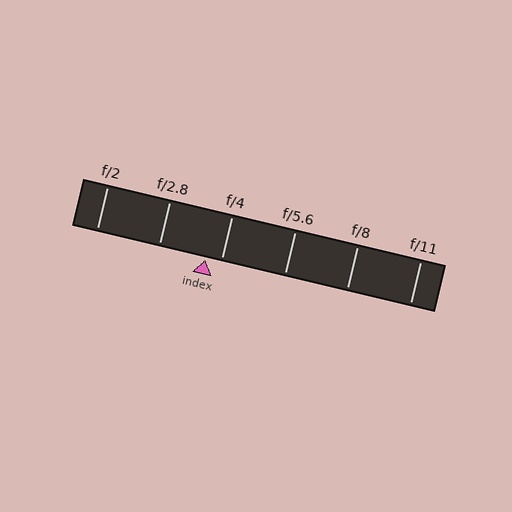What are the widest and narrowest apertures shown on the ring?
The widest aperture shown is f/2 and the narrowest is f/11.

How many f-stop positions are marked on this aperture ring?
There are 6 f-stop positions marked.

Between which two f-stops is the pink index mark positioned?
The index mark is between f/2.8 and f/4.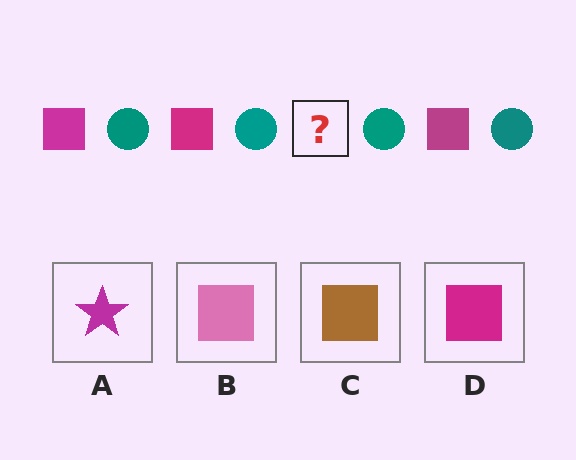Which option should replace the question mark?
Option D.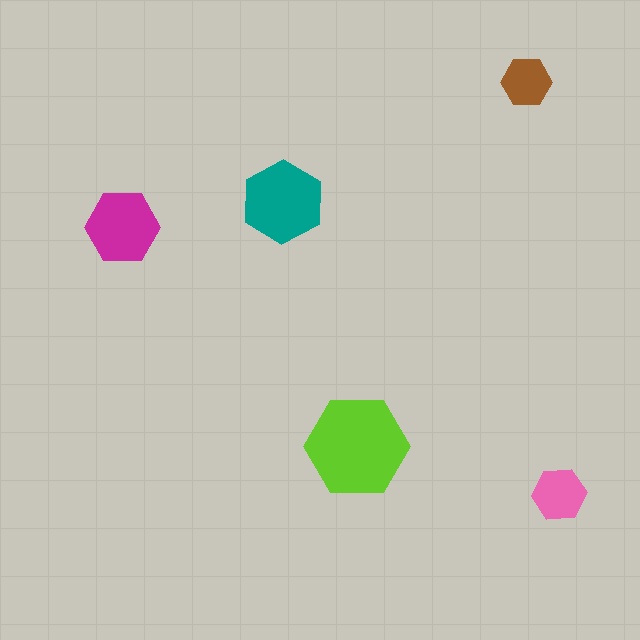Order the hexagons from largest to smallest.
the lime one, the teal one, the magenta one, the pink one, the brown one.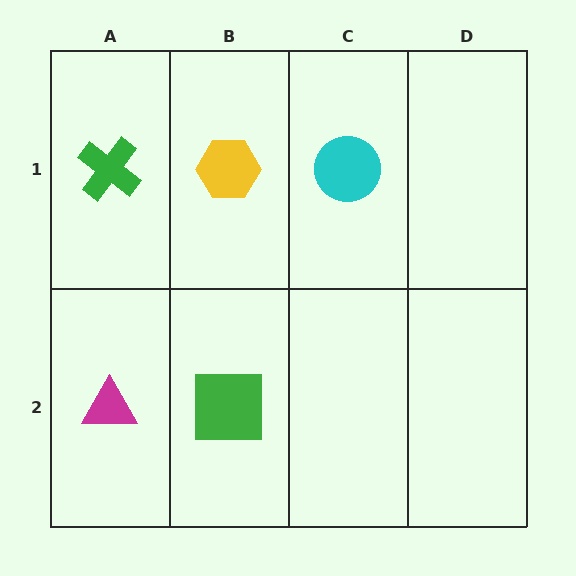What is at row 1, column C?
A cyan circle.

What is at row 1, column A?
A green cross.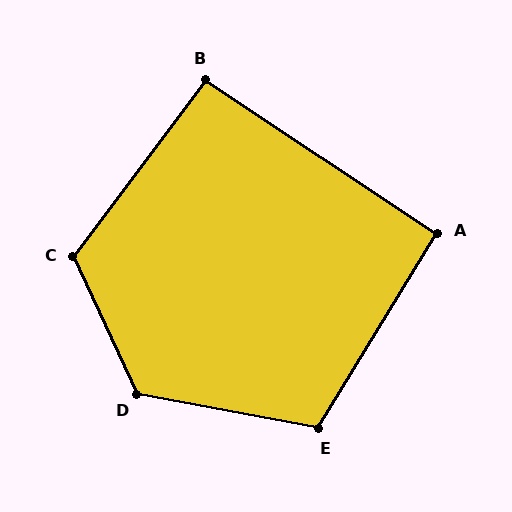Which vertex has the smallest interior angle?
A, at approximately 92 degrees.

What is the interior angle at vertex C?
Approximately 118 degrees (obtuse).